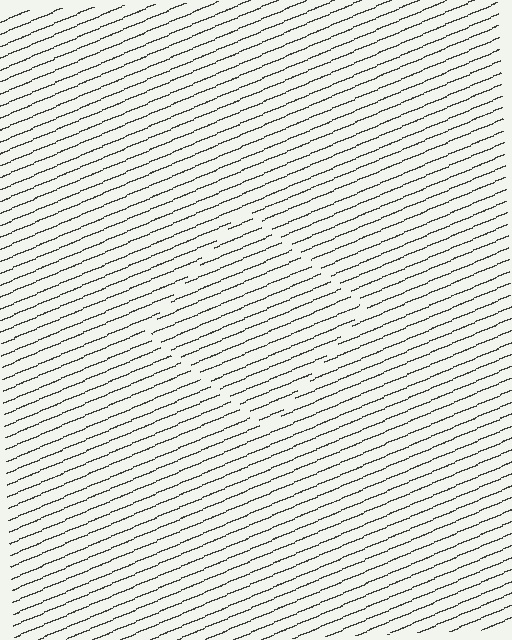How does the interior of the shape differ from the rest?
The interior of the shape contains the same grating, shifted by half a period — the contour is defined by the phase discontinuity where line-ends from the inner and outer gratings abut.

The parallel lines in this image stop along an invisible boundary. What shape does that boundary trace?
An illusory square. The interior of the shape contains the same grating, shifted by half a period — the contour is defined by the phase discontinuity where line-ends from the inner and outer gratings abut.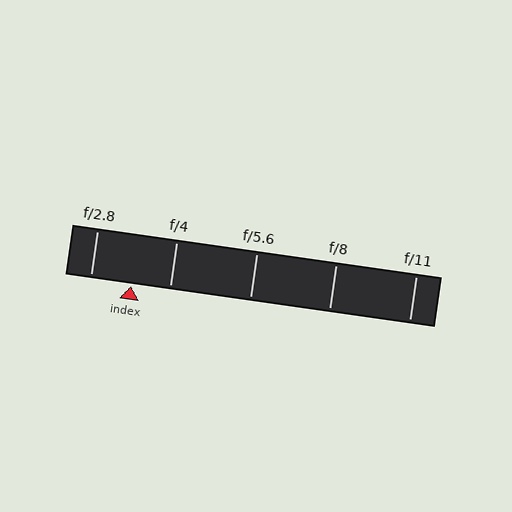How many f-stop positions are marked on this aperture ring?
There are 5 f-stop positions marked.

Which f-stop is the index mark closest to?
The index mark is closest to f/4.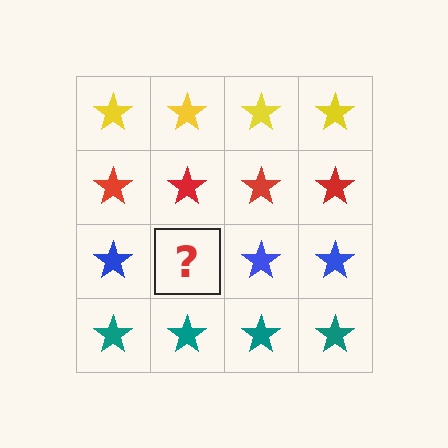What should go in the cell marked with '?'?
The missing cell should contain a blue star.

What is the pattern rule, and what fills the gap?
The rule is that each row has a consistent color. The gap should be filled with a blue star.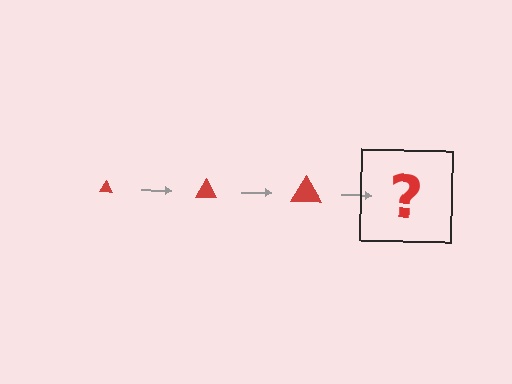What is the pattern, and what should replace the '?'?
The pattern is that the triangle gets progressively larger each step. The '?' should be a red triangle, larger than the previous one.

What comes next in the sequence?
The next element should be a red triangle, larger than the previous one.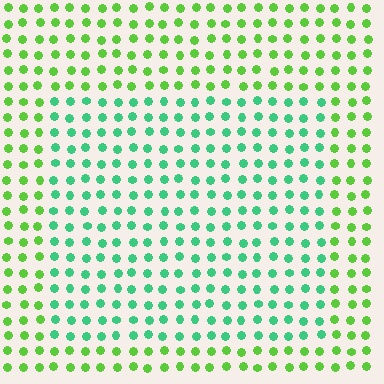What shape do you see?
I see a rectangle.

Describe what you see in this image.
The image is filled with small lime elements in a uniform arrangement. A rectangle-shaped region is visible where the elements are tinted to a slightly different hue, forming a subtle color boundary.